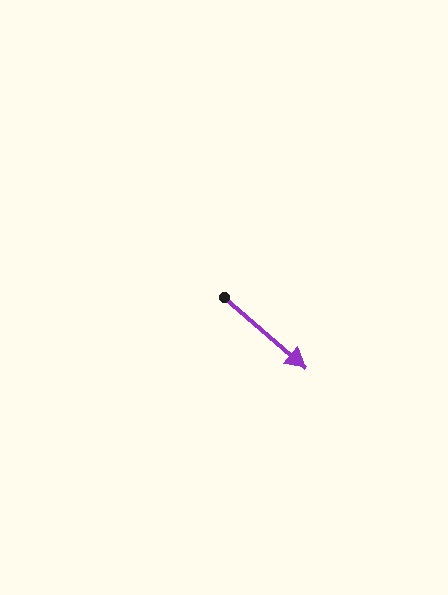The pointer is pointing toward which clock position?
Roughly 4 o'clock.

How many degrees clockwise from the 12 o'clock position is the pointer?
Approximately 131 degrees.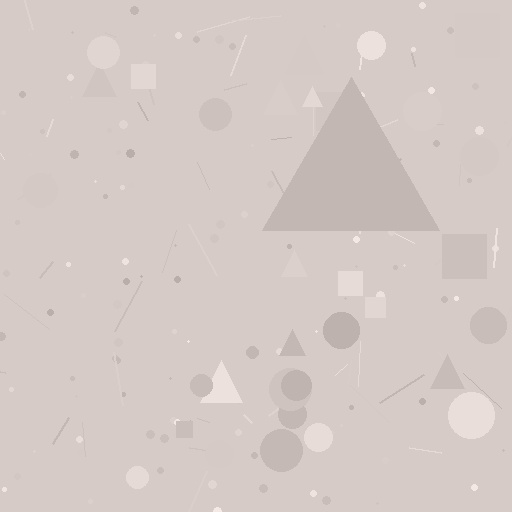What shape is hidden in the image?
A triangle is hidden in the image.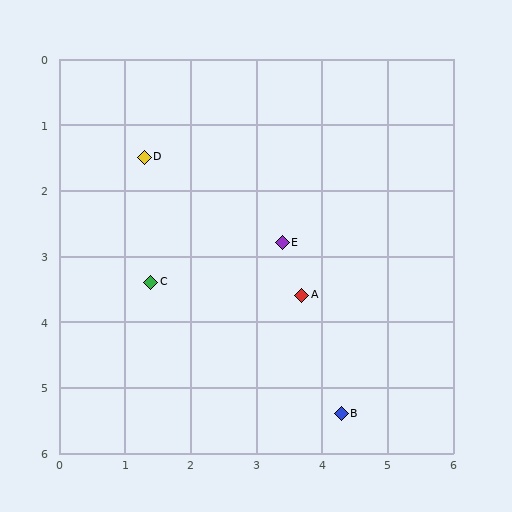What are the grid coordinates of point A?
Point A is at approximately (3.7, 3.6).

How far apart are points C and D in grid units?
Points C and D are about 1.9 grid units apart.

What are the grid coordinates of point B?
Point B is at approximately (4.3, 5.4).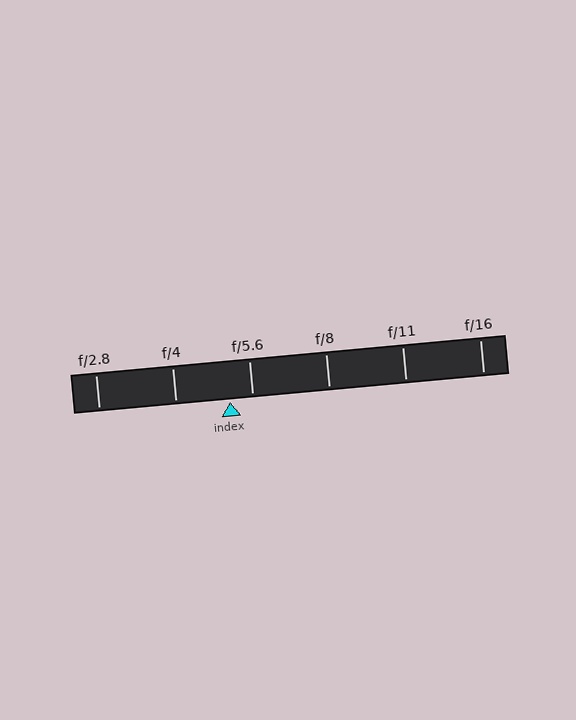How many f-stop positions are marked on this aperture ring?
There are 6 f-stop positions marked.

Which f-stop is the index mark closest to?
The index mark is closest to f/5.6.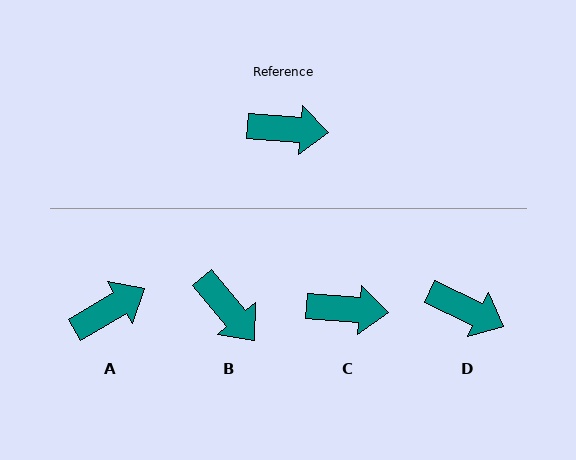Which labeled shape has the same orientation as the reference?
C.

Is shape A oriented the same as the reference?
No, it is off by about 36 degrees.